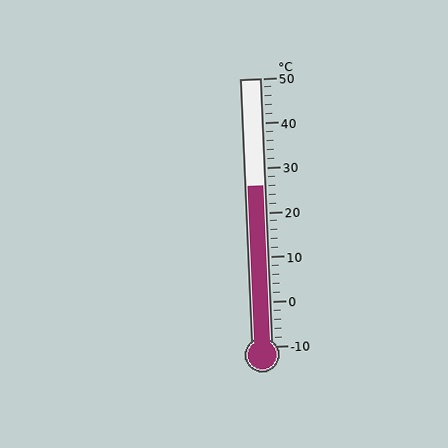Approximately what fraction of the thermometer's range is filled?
The thermometer is filled to approximately 60% of its range.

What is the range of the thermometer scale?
The thermometer scale ranges from -10°C to 50°C.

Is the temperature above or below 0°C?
The temperature is above 0°C.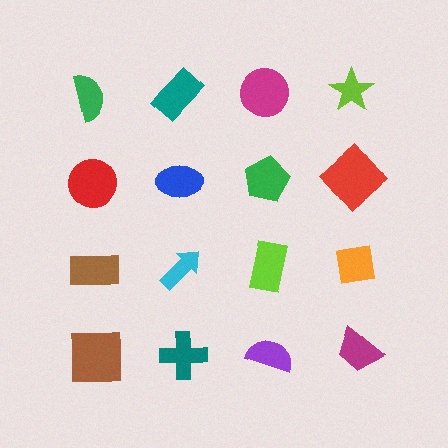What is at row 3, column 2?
A cyan arrow.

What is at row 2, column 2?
A blue ellipse.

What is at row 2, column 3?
A green pentagon.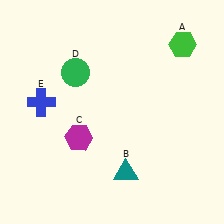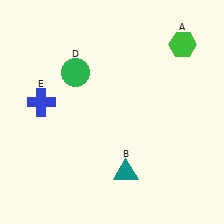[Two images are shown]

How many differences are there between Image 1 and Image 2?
There is 1 difference between the two images.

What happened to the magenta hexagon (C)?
The magenta hexagon (C) was removed in Image 2. It was in the bottom-left area of Image 1.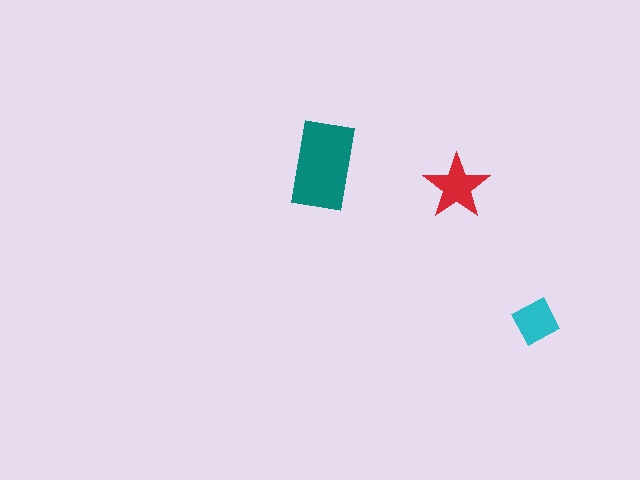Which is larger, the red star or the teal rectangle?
The teal rectangle.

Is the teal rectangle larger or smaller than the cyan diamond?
Larger.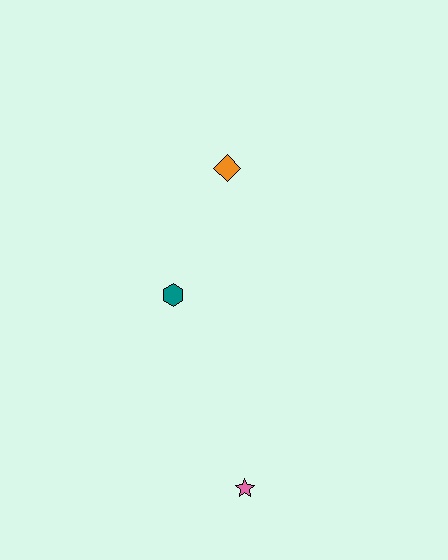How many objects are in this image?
There are 3 objects.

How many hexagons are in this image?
There is 1 hexagon.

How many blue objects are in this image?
There are no blue objects.